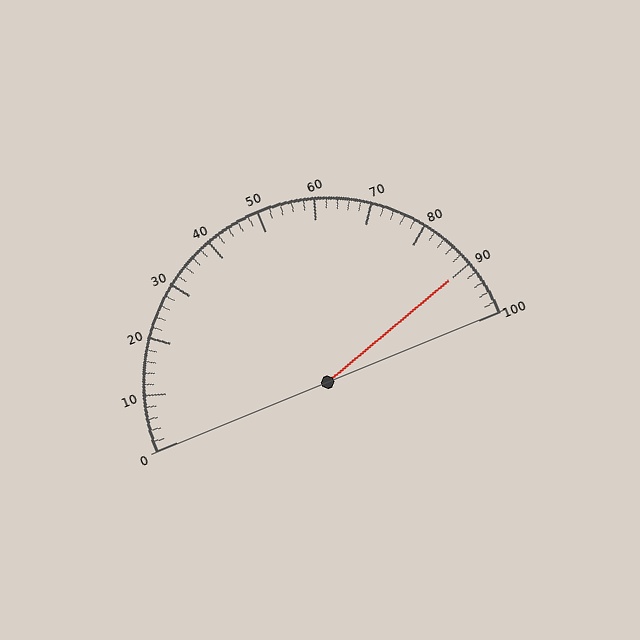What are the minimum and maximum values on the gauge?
The gauge ranges from 0 to 100.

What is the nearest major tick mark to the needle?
The nearest major tick mark is 90.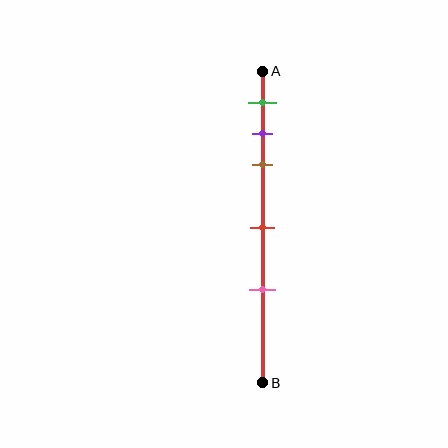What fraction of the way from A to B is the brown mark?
The brown mark is approximately 30% (0.3) of the way from A to B.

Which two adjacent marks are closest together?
The purple and brown marks are the closest adjacent pair.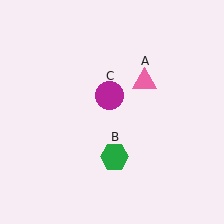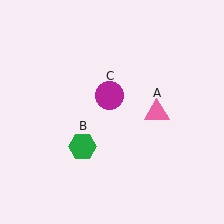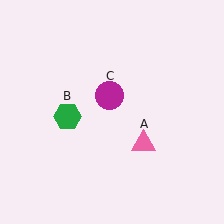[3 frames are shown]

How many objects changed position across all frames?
2 objects changed position: pink triangle (object A), green hexagon (object B).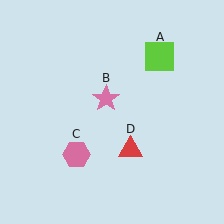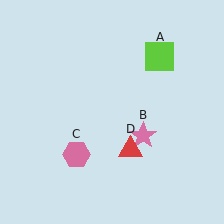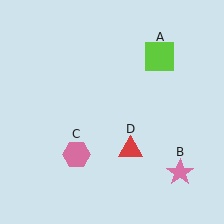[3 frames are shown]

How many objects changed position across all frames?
1 object changed position: pink star (object B).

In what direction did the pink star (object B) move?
The pink star (object B) moved down and to the right.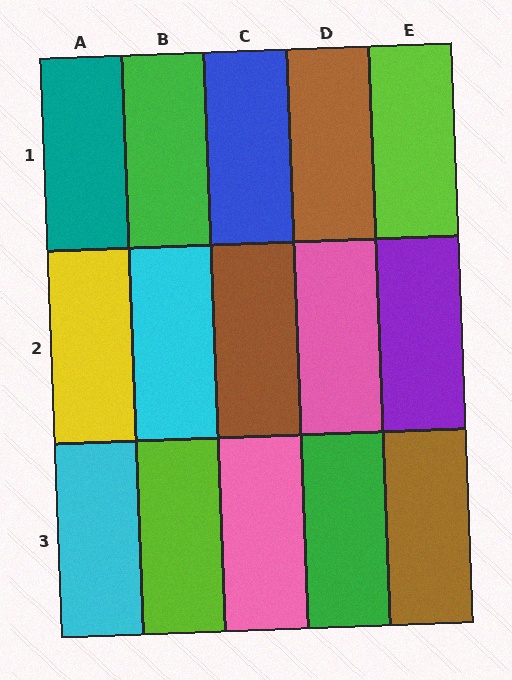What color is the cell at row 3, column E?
Brown.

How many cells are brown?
3 cells are brown.